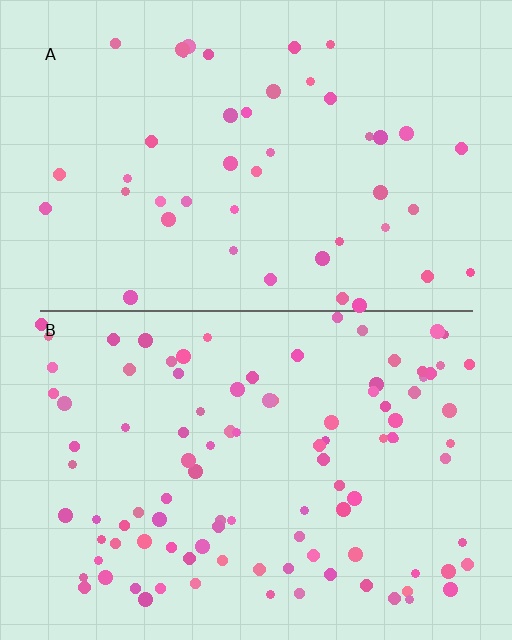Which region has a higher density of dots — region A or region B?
B (the bottom).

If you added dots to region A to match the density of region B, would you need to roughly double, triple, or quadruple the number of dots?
Approximately double.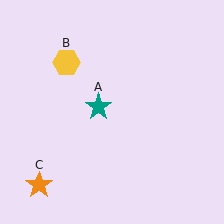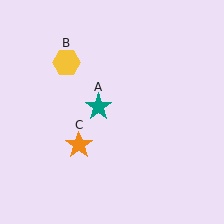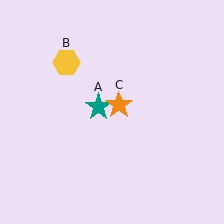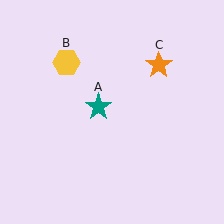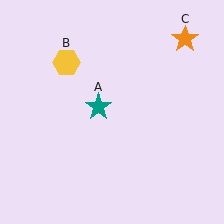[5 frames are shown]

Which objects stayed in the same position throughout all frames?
Teal star (object A) and yellow hexagon (object B) remained stationary.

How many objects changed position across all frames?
1 object changed position: orange star (object C).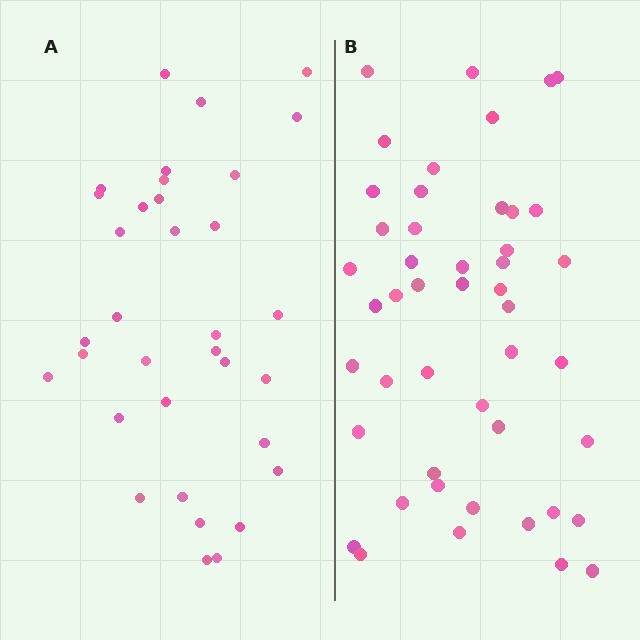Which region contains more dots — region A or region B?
Region B (the right region) has more dots.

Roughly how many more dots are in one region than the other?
Region B has approximately 15 more dots than region A.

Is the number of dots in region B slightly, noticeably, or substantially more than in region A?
Region B has noticeably more, but not dramatically so. The ratio is roughly 1.4 to 1.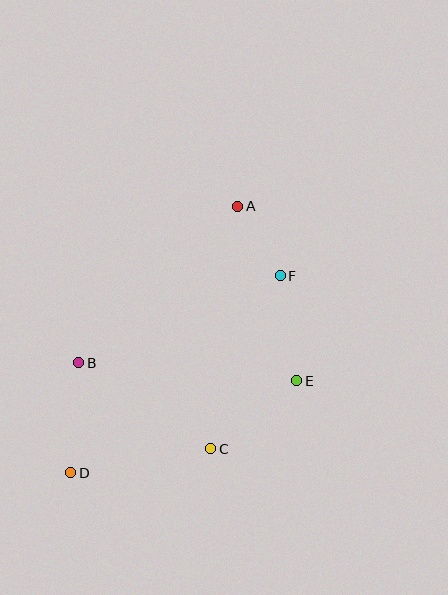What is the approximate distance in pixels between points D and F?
The distance between D and F is approximately 288 pixels.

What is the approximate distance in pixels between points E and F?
The distance between E and F is approximately 106 pixels.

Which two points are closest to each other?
Points A and F are closest to each other.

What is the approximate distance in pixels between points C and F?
The distance between C and F is approximately 186 pixels.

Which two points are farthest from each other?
Points A and D are farthest from each other.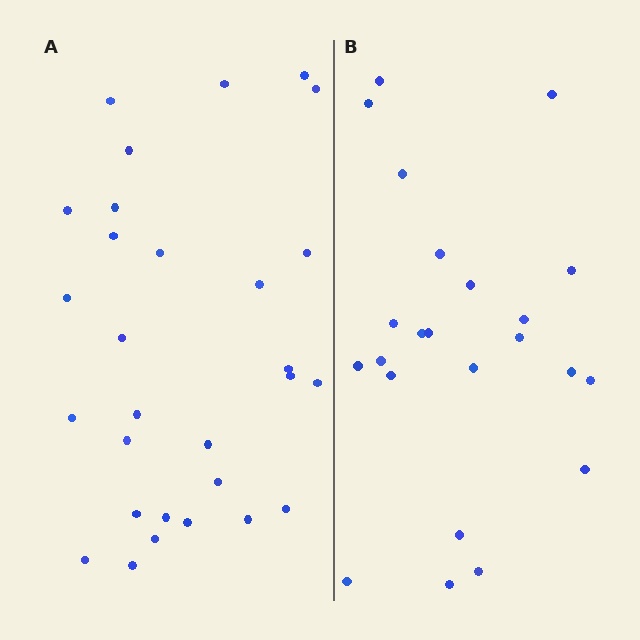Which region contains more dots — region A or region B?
Region A (the left region) has more dots.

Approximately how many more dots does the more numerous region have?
Region A has about 6 more dots than region B.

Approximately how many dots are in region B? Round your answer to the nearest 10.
About 20 dots. (The exact count is 23, which rounds to 20.)